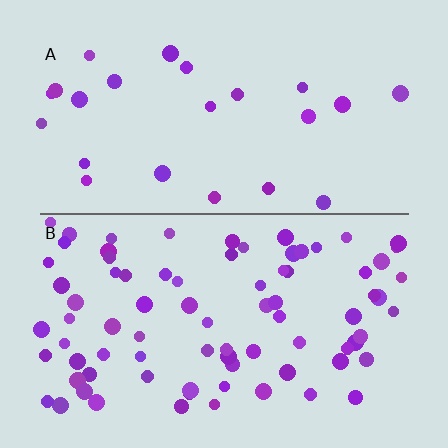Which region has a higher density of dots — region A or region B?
B (the bottom).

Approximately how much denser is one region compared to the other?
Approximately 3.4× — region B over region A.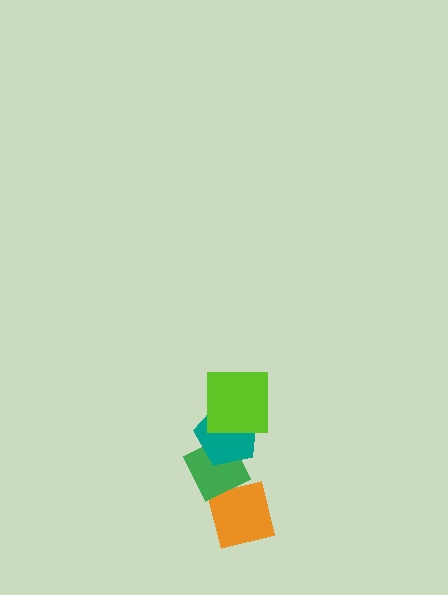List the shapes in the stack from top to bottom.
From top to bottom: the lime square, the teal pentagon, the green diamond, the orange square.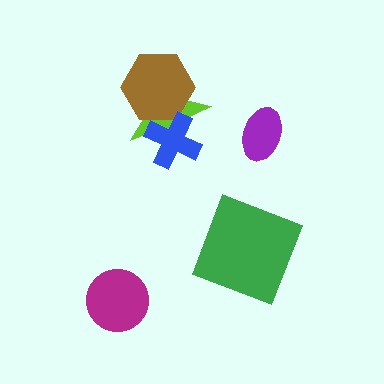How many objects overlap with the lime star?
2 objects overlap with the lime star.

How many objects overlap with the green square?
0 objects overlap with the green square.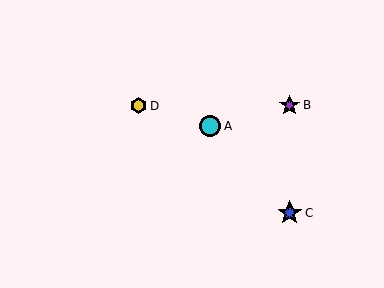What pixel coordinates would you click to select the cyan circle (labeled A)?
Click at (210, 126) to select the cyan circle A.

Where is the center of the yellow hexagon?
The center of the yellow hexagon is at (139, 106).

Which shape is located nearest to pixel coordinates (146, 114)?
The yellow hexagon (labeled D) at (139, 106) is nearest to that location.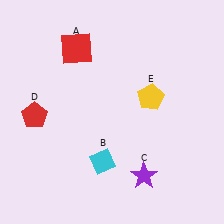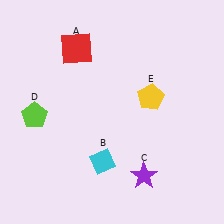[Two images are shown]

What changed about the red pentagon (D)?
In Image 1, D is red. In Image 2, it changed to lime.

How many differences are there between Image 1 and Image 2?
There is 1 difference between the two images.